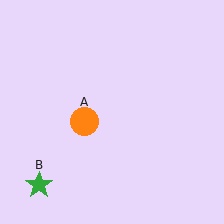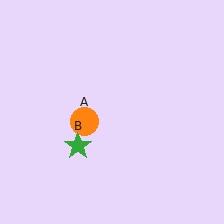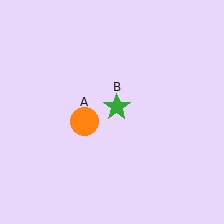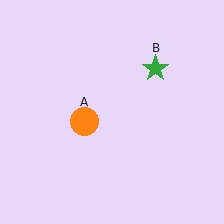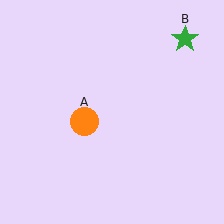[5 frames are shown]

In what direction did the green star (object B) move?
The green star (object B) moved up and to the right.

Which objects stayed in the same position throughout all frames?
Orange circle (object A) remained stationary.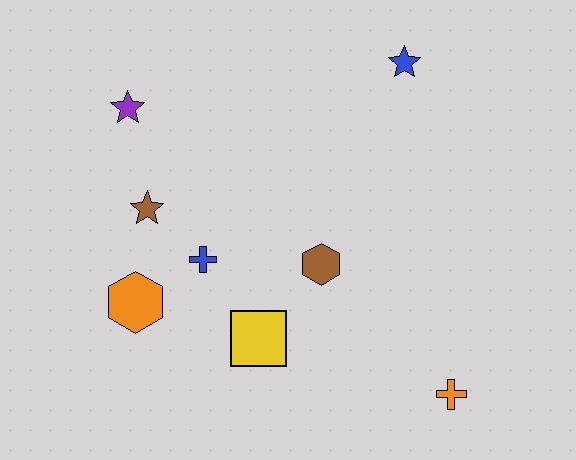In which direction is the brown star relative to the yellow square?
The brown star is above the yellow square.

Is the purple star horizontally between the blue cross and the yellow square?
No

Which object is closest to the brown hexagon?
The yellow square is closest to the brown hexagon.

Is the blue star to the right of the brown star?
Yes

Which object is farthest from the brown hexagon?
The purple star is farthest from the brown hexagon.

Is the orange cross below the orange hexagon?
Yes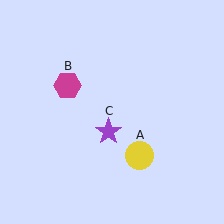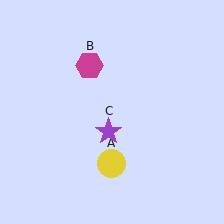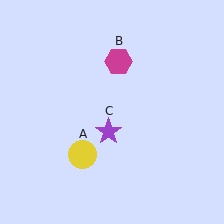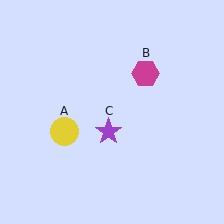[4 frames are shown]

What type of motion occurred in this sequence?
The yellow circle (object A), magenta hexagon (object B) rotated clockwise around the center of the scene.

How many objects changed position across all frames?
2 objects changed position: yellow circle (object A), magenta hexagon (object B).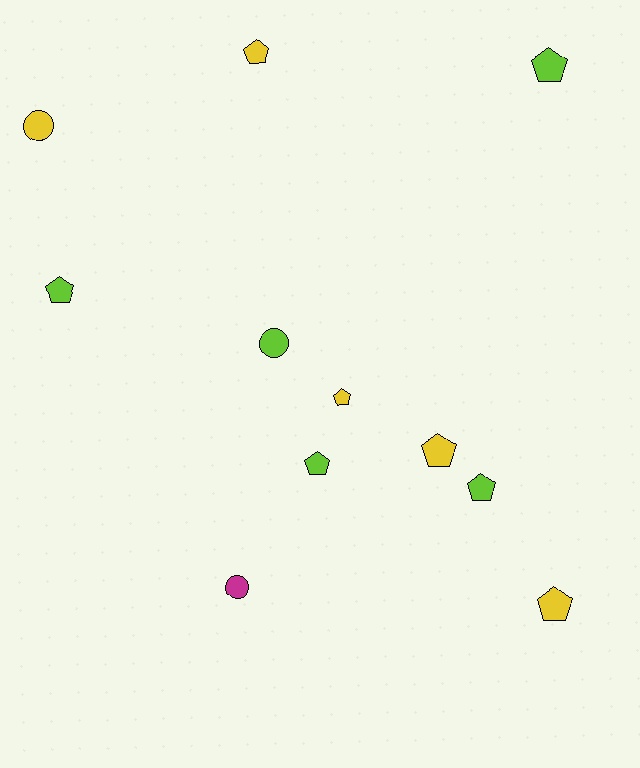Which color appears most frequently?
Lime, with 5 objects.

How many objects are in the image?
There are 11 objects.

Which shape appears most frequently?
Pentagon, with 8 objects.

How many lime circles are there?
There is 1 lime circle.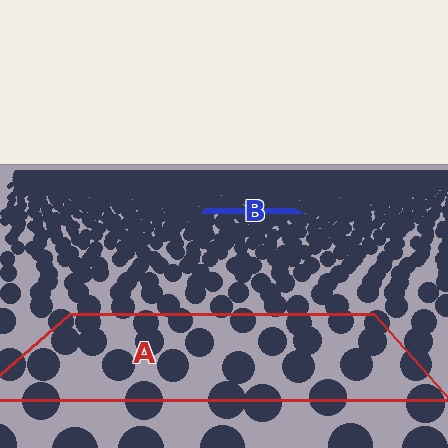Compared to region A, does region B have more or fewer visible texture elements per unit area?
Region B has more texture elements per unit area — they are packed more densely because it is farther away.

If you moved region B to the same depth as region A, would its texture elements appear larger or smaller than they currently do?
They would appear larger. At a closer depth, the same texture elements are projected at a bigger on-screen size.